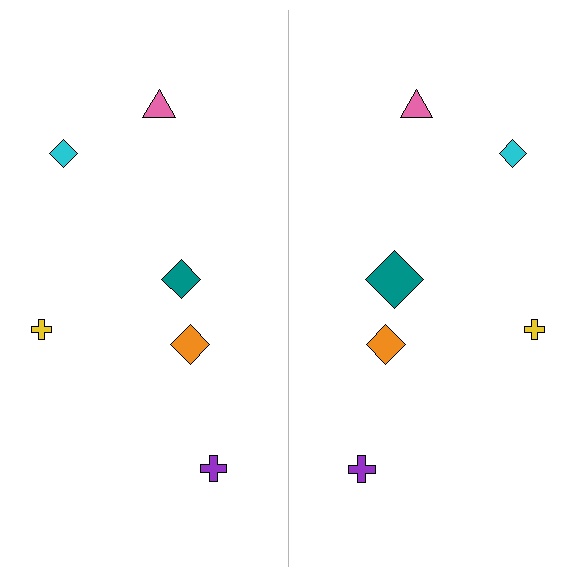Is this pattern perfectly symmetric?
No, the pattern is not perfectly symmetric. The teal diamond on the right side has a different size than its mirror counterpart.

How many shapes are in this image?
There are 12 shapes in this image.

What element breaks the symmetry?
The teal diamond on the right side has a different size than its mirror counterpart.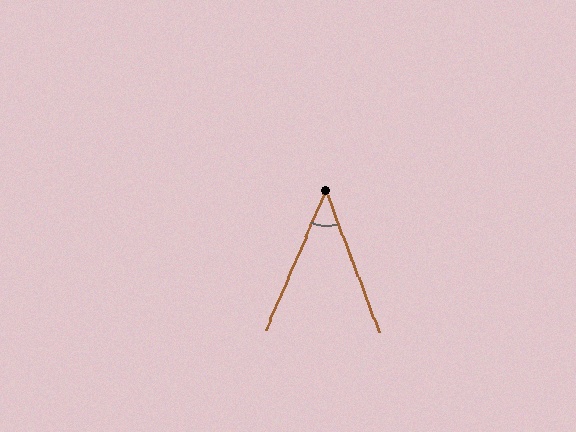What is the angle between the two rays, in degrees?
Approximately 43 degrees.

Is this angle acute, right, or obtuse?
It is acute.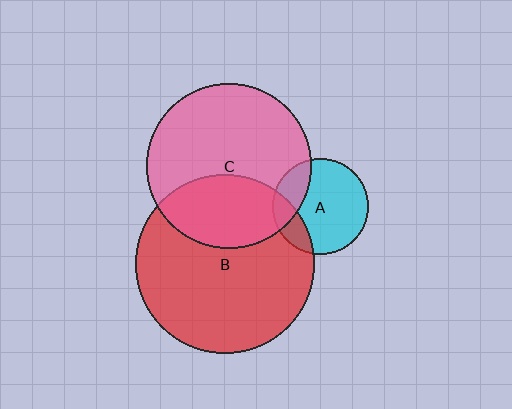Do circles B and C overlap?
Yes.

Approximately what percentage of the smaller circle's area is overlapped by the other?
Approximately 35%.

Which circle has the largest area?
Circle B (red).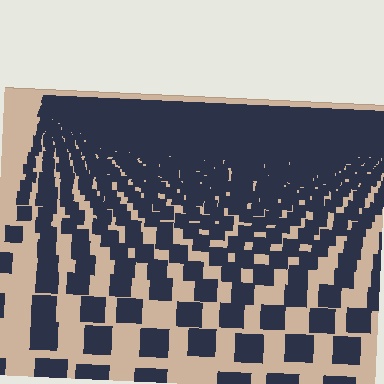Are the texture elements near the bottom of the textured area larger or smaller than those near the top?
Larger. Near the bottom, elements are closer to the viewer and appear at a bigger on-screen size.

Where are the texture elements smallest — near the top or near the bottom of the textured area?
Near the top.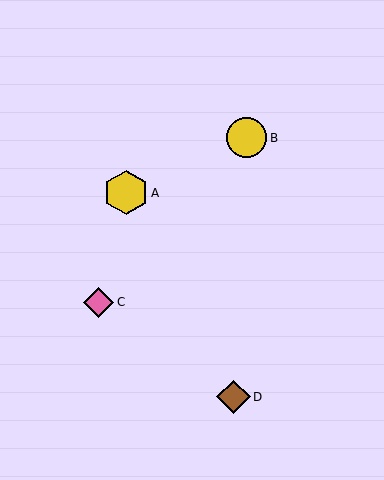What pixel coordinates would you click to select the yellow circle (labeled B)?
Click at (246, 138) to select the yellow circle B.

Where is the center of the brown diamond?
The center of the brown diamond is at (233, 397).